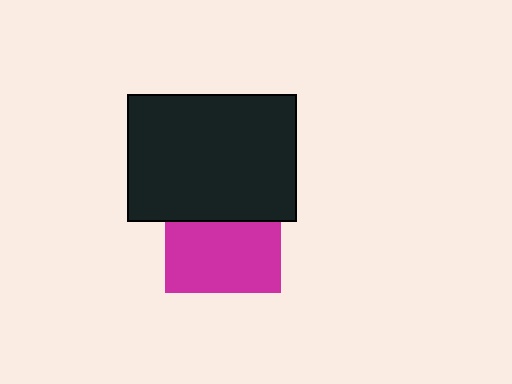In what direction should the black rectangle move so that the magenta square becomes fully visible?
The black rectangle should move up. That is the shortest direction to clear the overlap and leave the magenta square fully visible.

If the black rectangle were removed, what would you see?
You would see the complete magenta square.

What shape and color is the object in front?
The object in front is a black rectangle.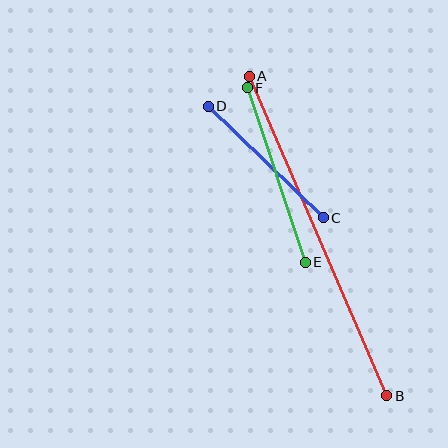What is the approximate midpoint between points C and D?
The midpoint is at approximately (266, 162) pixels.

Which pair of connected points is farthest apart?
Points A and B are farthest apart.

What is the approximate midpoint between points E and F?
The midpoint is at approximately (276, 175) pixels.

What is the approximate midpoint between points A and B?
The midpoint is at approximately (318, 236) pixels.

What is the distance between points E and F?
The distance is approximately 184 pixels.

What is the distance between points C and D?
The distance is approximately 160 pixels.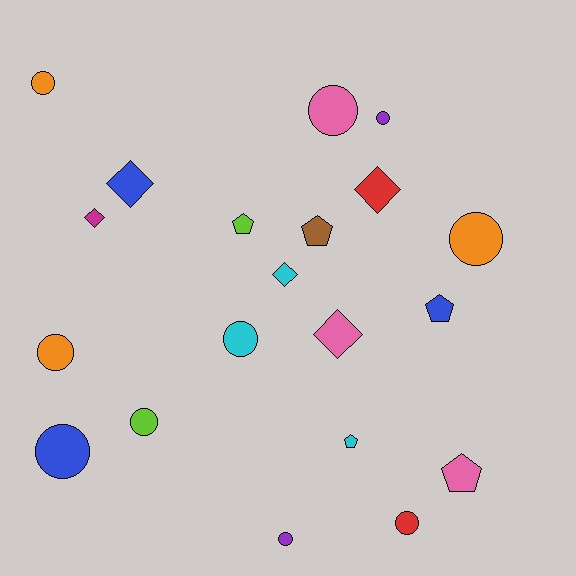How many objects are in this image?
There are 20 objects.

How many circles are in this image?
There are 10 circles.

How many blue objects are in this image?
There are 3 blue objects.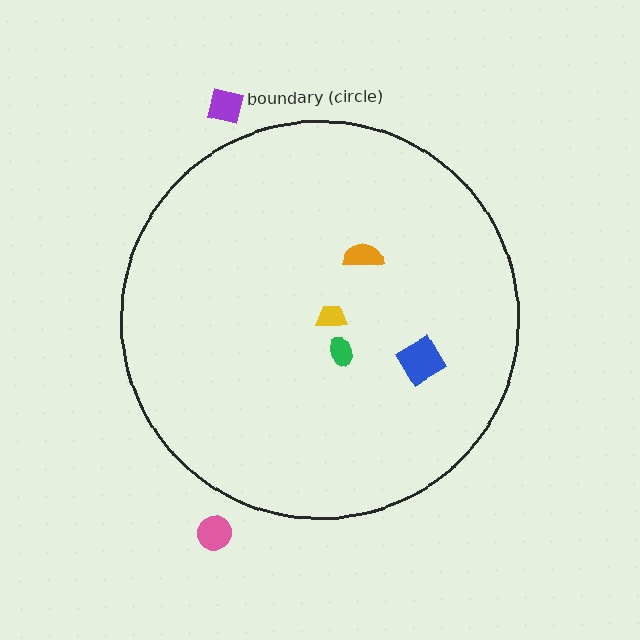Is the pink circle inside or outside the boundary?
Outside.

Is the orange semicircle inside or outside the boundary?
Inside.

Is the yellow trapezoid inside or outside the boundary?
Inside.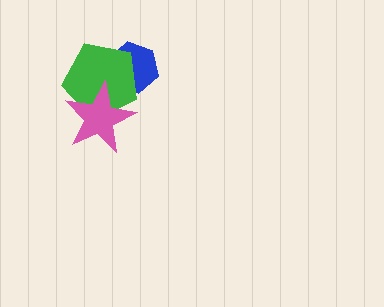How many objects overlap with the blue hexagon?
1 object overlaps with the blue hexagon.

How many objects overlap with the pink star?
1 object overlaps with the pink star.